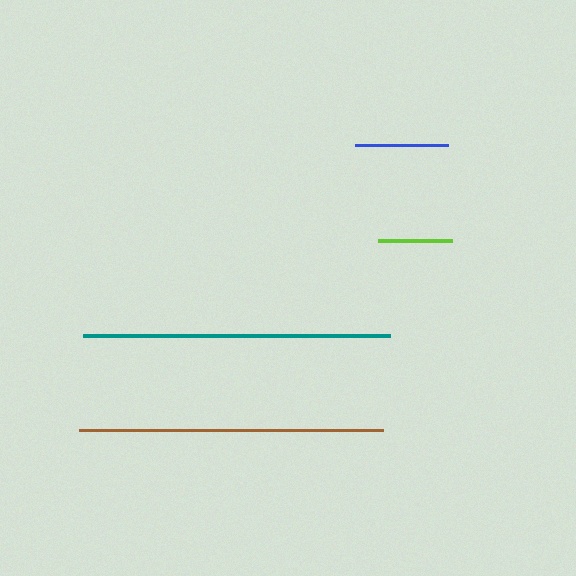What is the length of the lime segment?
The lime segment is approximately 73 pixels long.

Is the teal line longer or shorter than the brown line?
The teal line is longer than the brown line.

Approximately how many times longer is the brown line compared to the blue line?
The brown line is approximately 3.3 times the length of the blue line.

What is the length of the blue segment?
The blue segment is approximately 93 pixels long.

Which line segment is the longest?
The teal line is the longest at approximately 307 pixels.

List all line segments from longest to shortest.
From longest to shortest: teal, brown, blue, lime.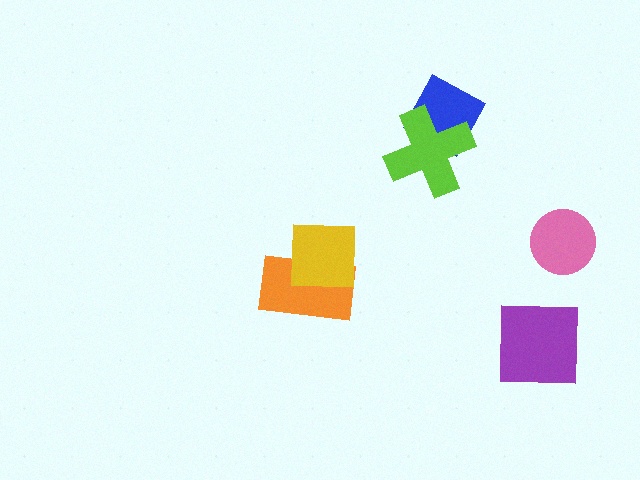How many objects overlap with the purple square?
0 objects overlap with the purple square.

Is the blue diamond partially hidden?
Yes, it is partially covered by another shape.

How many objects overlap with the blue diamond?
1 object overlaps with the blue diamond.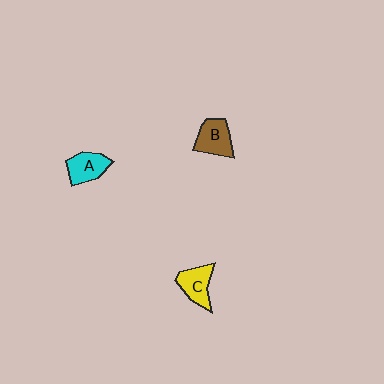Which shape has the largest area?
Shape B (brown).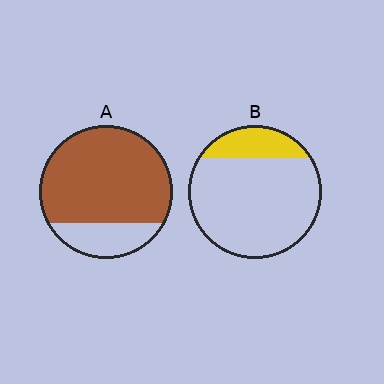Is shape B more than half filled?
No.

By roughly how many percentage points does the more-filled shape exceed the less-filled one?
By roughly 60 percentage points (A over B).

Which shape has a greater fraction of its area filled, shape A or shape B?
Shape A.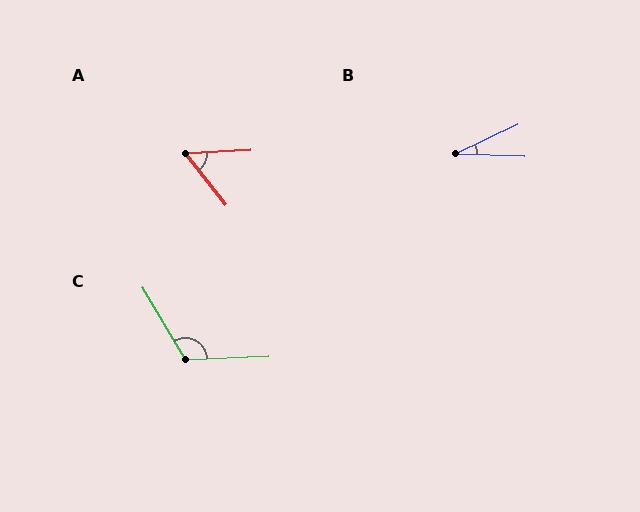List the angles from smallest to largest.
B (27°), A (55°), C (118°).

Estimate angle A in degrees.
Approximately 55 degrees.